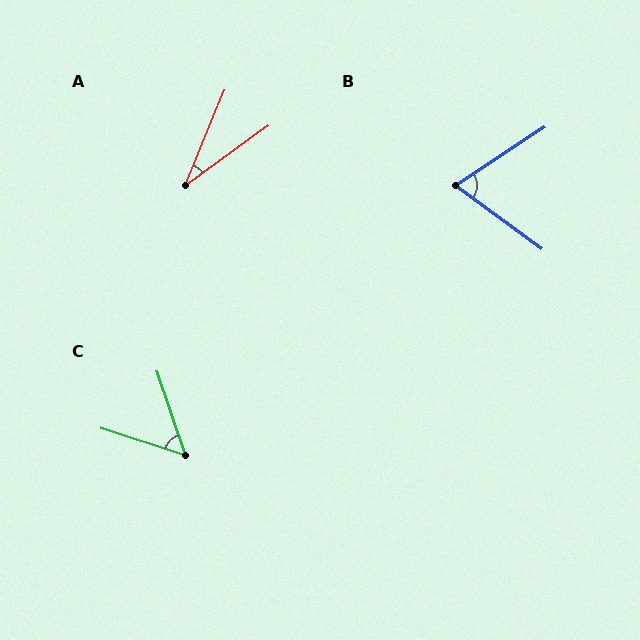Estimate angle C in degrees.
Approximately 54 degrees.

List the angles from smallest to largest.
A (31°), C (54°), B (70°).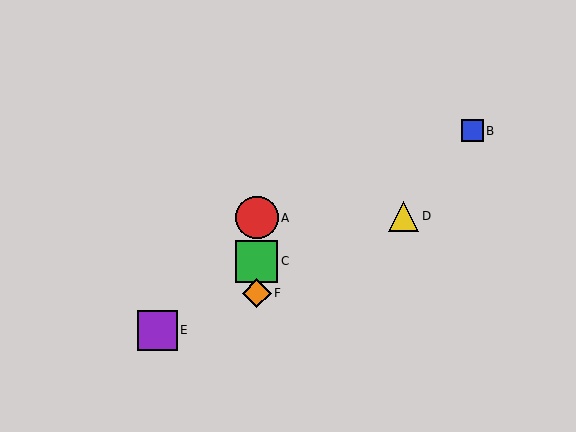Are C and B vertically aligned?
No, C is at x≈257 and B is at x≈472.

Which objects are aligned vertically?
Objects A, C, F are aligned vertically.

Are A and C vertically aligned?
Yes, both are at x≈257.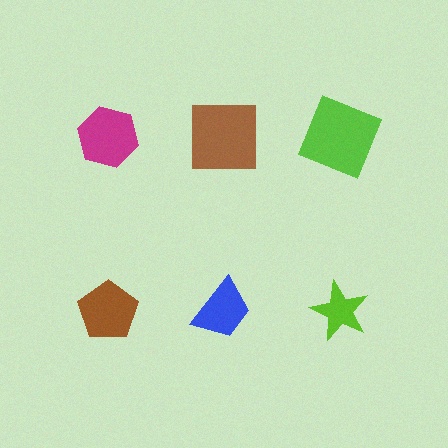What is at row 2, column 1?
A brown pentagon.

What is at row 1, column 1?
A magenta hexagon.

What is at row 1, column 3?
A lime square.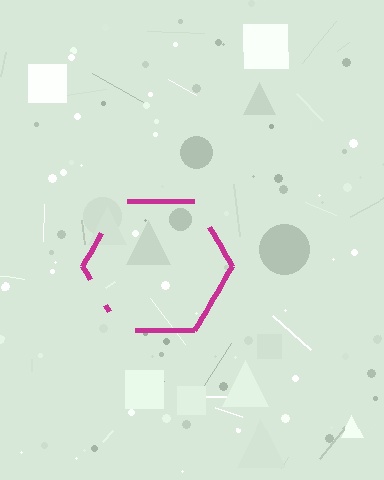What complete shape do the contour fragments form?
The contour fragments form a hexagon.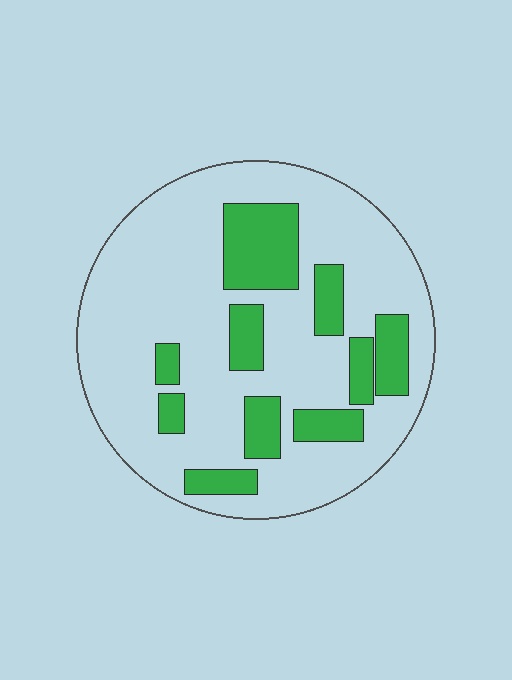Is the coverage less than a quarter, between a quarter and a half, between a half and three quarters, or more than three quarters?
Less than a quarter.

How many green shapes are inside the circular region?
10.